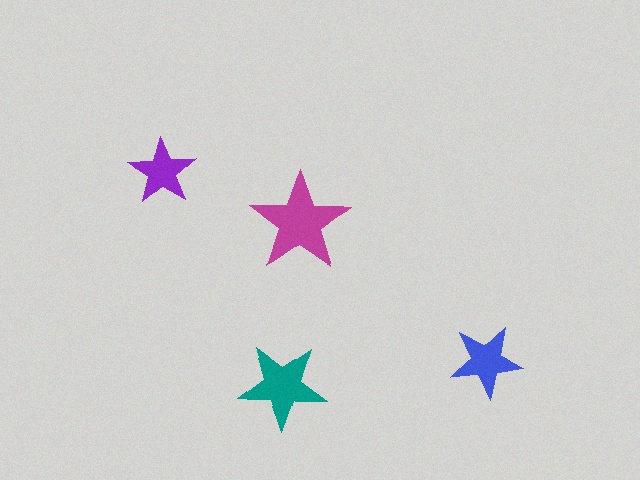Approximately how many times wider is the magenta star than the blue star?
About 1.5 times wider.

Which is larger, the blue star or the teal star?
The teal one.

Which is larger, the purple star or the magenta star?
The magenta one.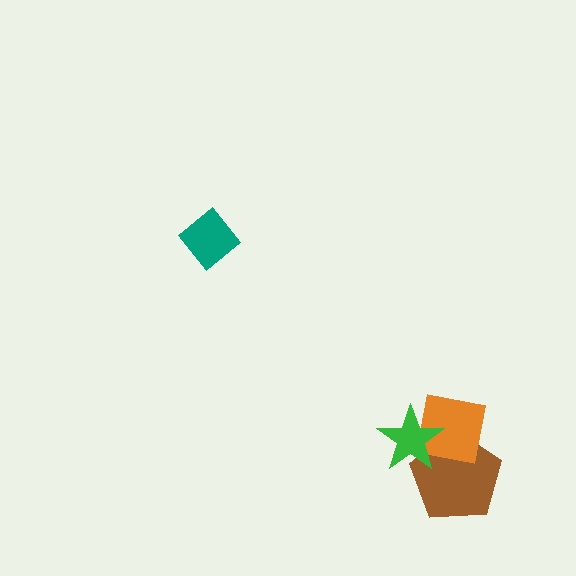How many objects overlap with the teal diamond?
0 objects overlap with the teal diamond.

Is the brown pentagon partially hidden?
Yes, it is partially covered by another shape.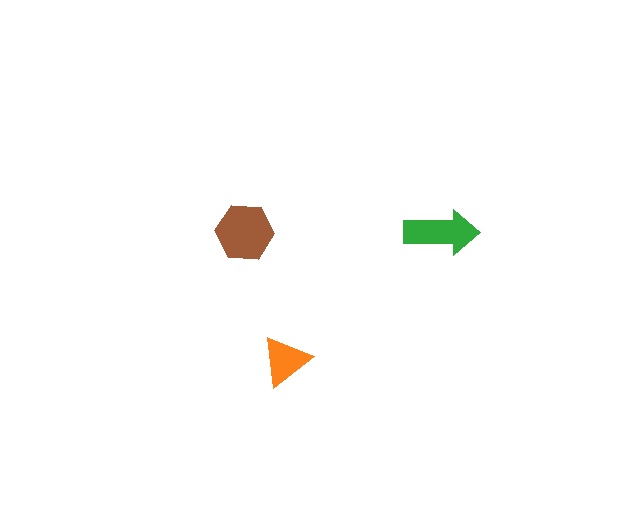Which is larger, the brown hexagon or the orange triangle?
The brown hexagon.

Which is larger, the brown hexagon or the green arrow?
The brown hexagon.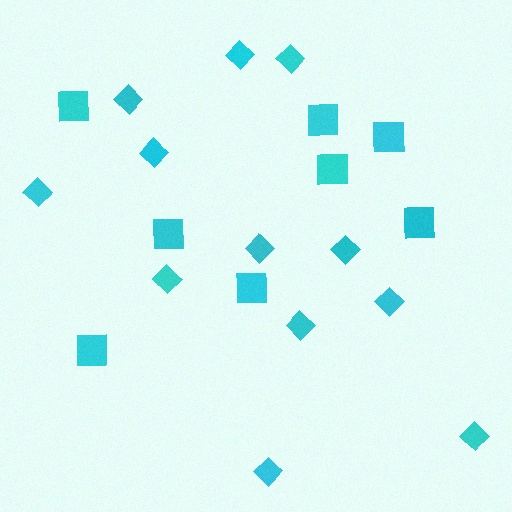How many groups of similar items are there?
There are 2 groups: one group of diamonds (12) and one group of squares (8).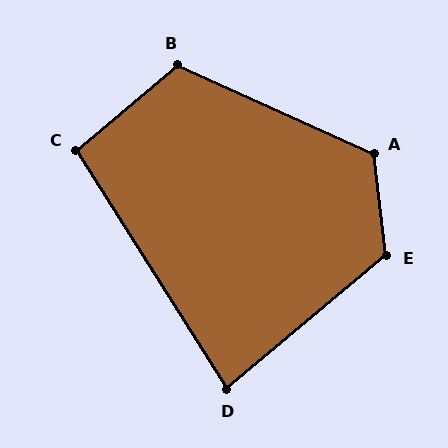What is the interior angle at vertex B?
Approximately 116 degrees (obtuse).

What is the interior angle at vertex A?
Approximately 121 degrees (obtuse).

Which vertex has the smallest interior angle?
D, at approximately 82 degrees.